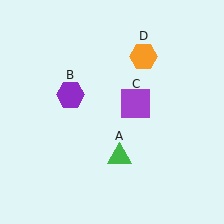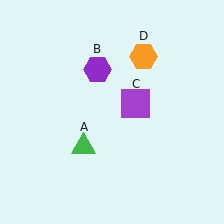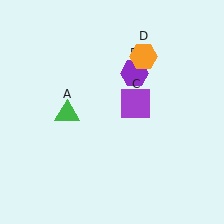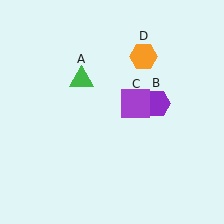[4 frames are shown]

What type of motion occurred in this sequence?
The green triangle (object A), purple hexagon (object B) rotated clockwise around the center of the scene.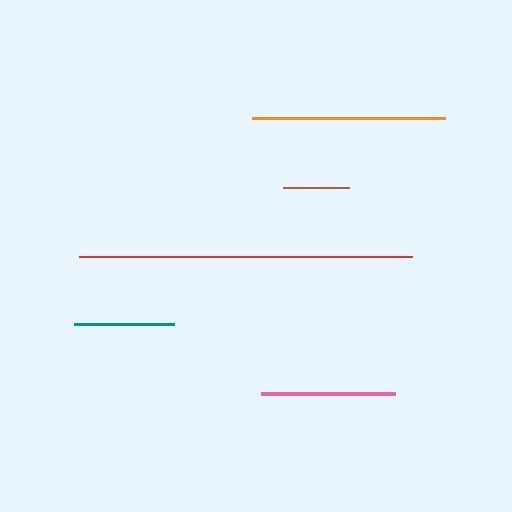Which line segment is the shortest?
The brown line is the shortest at approximately 66 pixels.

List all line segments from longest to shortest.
From longest to shortest: red, orange, pink, teal, brown.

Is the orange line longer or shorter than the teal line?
The orange line is longer than the teal line.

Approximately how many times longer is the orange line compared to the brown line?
The orange line is approximately 2.9 times the length of the brown line.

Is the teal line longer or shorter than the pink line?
The pink line is longer than the teal line.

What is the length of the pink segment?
The pink segment is approximately 134 pixels long.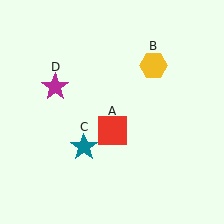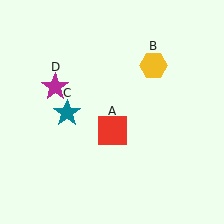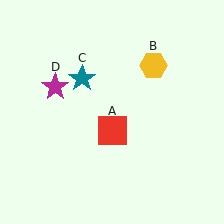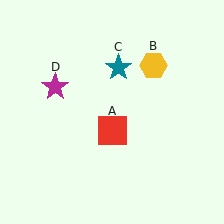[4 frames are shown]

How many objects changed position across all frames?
1 object changed position: teal star (object C).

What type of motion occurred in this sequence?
The teal star (object C) rotated clockwise around the center of the scene.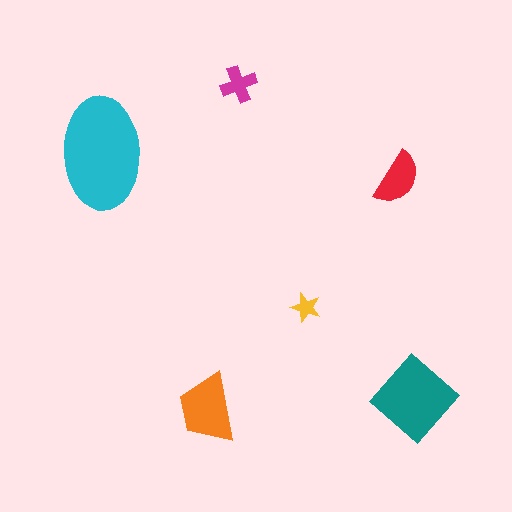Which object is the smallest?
The yellow star.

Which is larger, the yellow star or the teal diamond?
The teal diamond.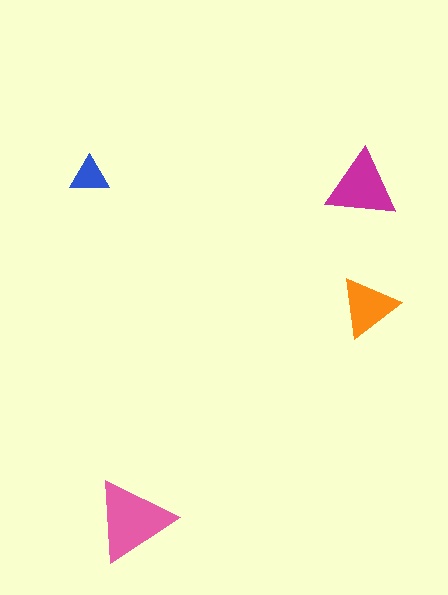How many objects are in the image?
There are 4 objects in the image.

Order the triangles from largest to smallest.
the pink one, the magenta one, the orange one, the blue one.